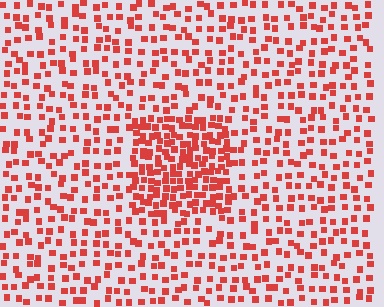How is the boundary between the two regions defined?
The boundary is defined by a change in element density (approximately 2.2x ratio). All elements are the same color, size, and shape.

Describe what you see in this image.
The image contains small red elements arranged at two different densities. A rectangle-shaped region is visible where the elements are more densely packed than the surrounding area.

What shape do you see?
I see a rectangle.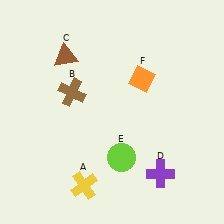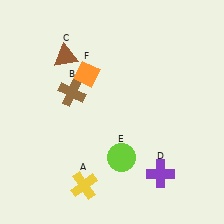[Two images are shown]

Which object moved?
The orange diamond (F) moved left.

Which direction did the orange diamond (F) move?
The orange diamond (F) moved left.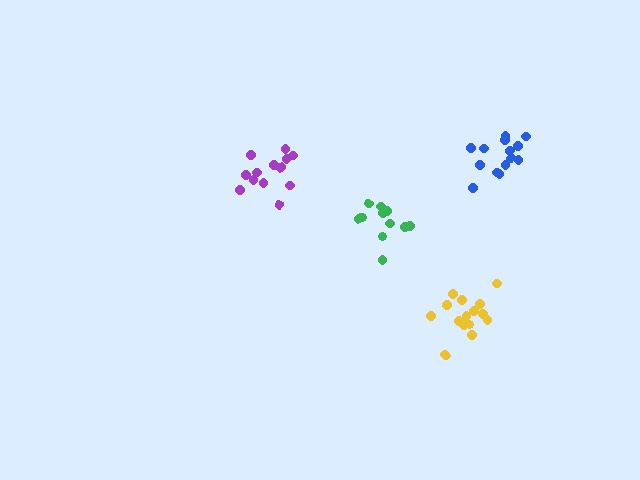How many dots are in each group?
Group 1: 16 dots, Group 2: 11 dots, Group 3: 14 dots, Group 4: 13 dots (54 total).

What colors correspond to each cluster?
The clusters are colored: yellow, green, blue, purple.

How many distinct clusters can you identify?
There are 4 distinct clusters.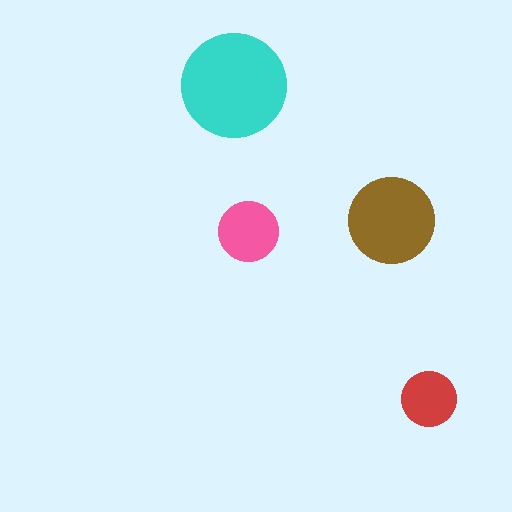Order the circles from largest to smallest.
the cyan one, the brown one, the pink one, the red one.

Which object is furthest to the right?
The red circle is rightmost.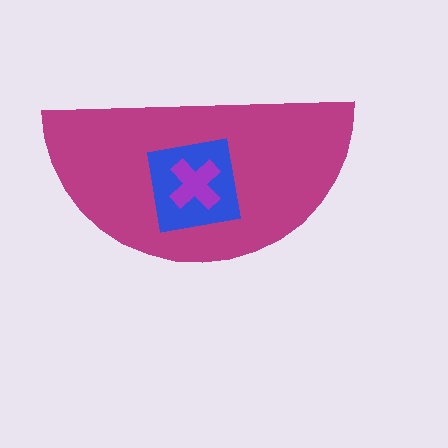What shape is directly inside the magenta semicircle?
The blue square.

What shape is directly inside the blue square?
The purple cross.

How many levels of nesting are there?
3.